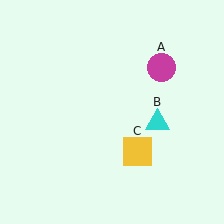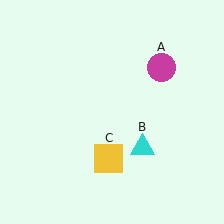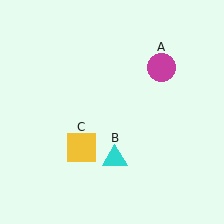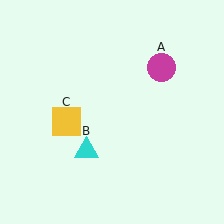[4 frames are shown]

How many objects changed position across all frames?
2 objects changed position: cyan triangle (object B), yellow square (object C).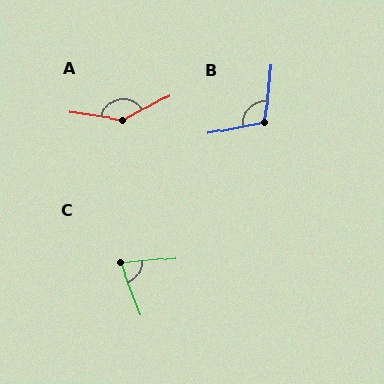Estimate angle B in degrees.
Approximately 107 degrees.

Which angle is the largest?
A, at approximately 143 degrees.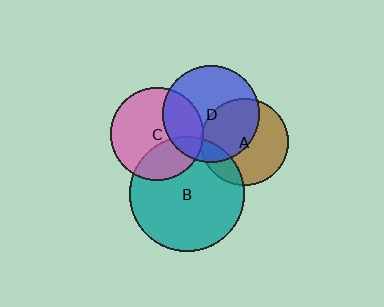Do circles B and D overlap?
Yes.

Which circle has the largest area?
Circle B (teal).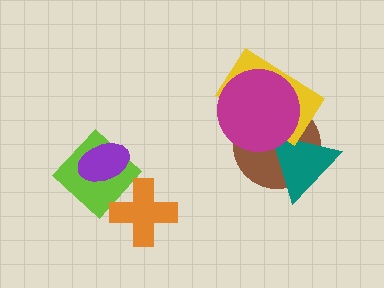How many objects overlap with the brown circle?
3 objects overlap with the brown circle.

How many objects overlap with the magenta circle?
3 objects overlap with the magenta circle.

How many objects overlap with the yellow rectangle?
3 objects overlap with the yellow rectangle.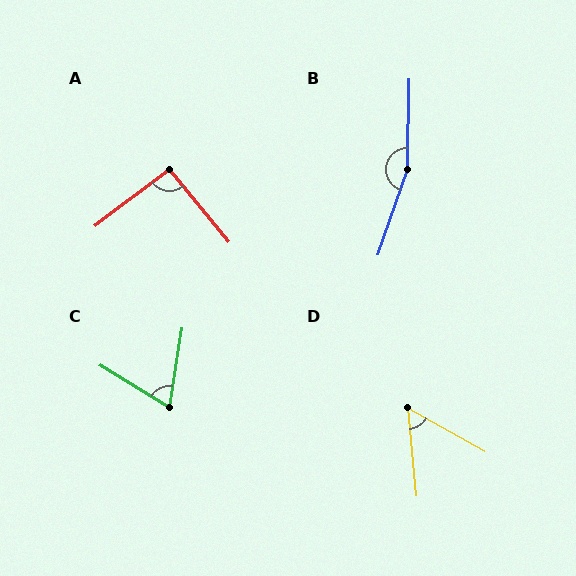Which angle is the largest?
B, at approximately 162 degrees.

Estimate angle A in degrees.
Approximately 92 degrees.